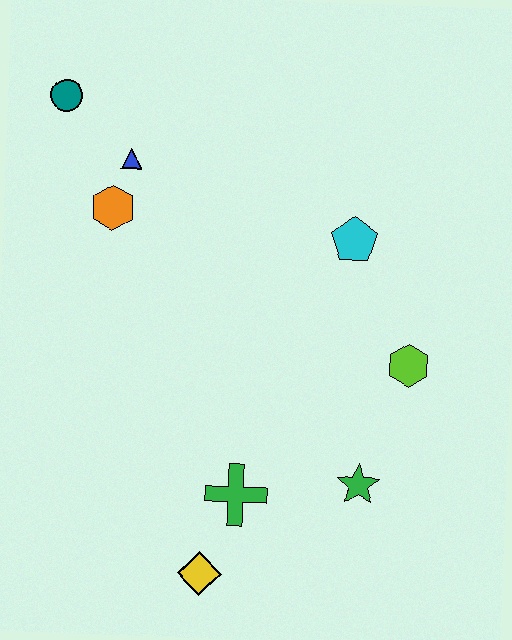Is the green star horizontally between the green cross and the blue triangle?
No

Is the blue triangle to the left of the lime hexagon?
Yes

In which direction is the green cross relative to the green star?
The green cross is to the left of the green star.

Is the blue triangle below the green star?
No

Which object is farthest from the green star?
The teal circle is farthest from the green star.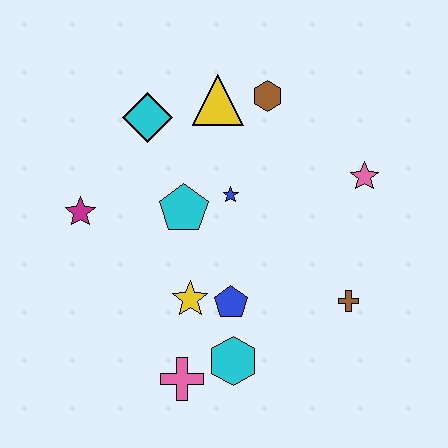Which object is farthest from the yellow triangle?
The pink cross is farthest from the yellow triangle.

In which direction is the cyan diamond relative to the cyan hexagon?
The cyan diamond is above the cyan hexagon.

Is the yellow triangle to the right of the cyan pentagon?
Yes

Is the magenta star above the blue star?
No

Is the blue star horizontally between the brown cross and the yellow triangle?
Yes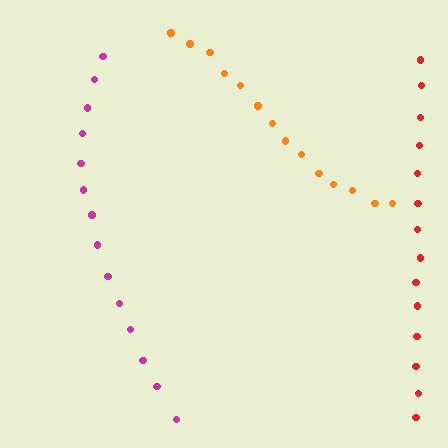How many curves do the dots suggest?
There are 3 distinct paths.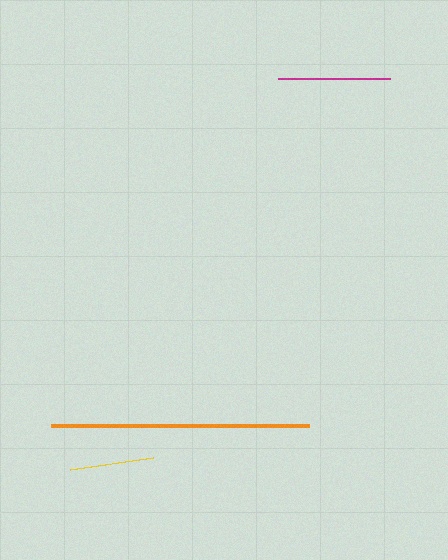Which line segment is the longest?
The orange line is the longest at approximately 257 pixels.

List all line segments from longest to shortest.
From longest to shortest: orange, magenta, yellow.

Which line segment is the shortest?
The yellow line is the shortest at approximately 84 pixels.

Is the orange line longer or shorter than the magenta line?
The orange line is longer than the magenta line.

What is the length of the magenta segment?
The magenta segment is approximately 111 pixels long.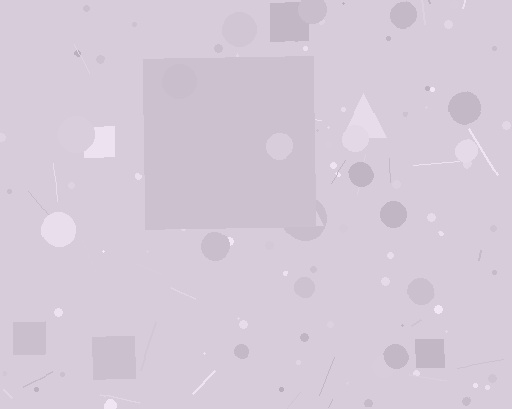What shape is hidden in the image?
A square is hidden in the image.